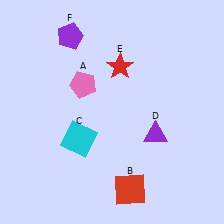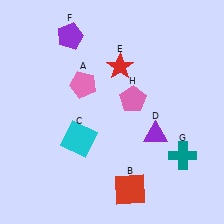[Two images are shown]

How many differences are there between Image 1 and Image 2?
There are 2 differences between the two images.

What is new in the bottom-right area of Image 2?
A teal cross (G) was added in the bottom-right area of Image 2.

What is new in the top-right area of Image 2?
A pink pentagon (H) was added in the top-right area of Image 2.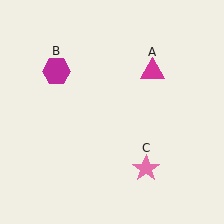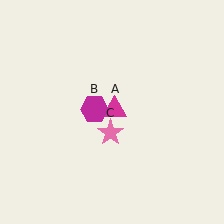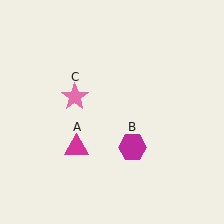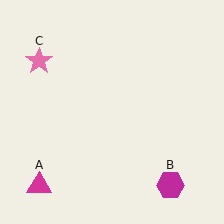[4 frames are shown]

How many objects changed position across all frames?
3 objects changed position: magenta triangle (object A), magenta hexagon (object B), pink star (object C).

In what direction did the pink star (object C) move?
The pink star (object C) moved up and to the left.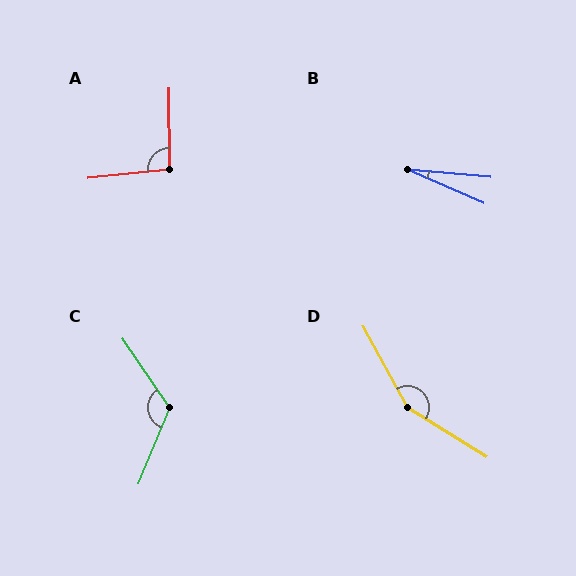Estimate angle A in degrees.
Approximately 95 degrees.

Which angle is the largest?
D, at approximately 151 degrees.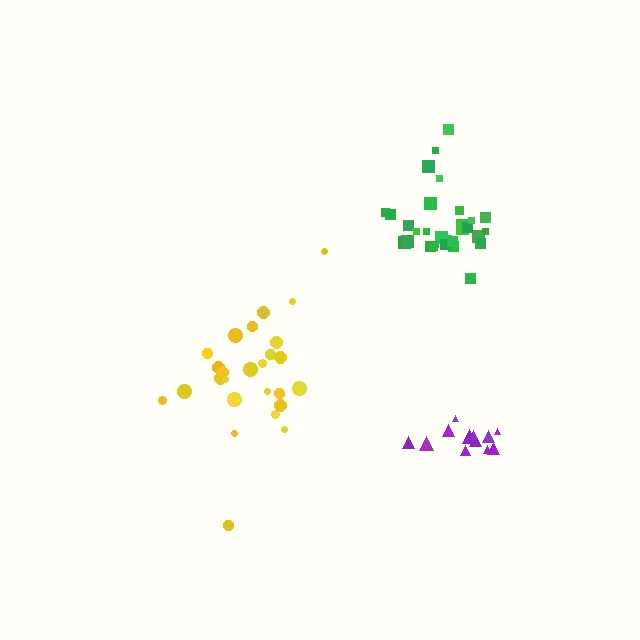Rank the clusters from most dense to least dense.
green, purple, yellow.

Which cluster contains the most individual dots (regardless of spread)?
Green (31).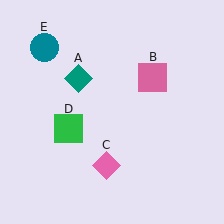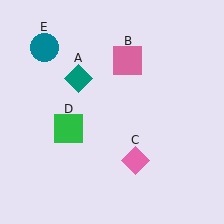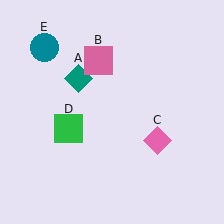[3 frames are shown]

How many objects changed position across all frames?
2 objects changed position: pink square (object B), pink diamond (object C).